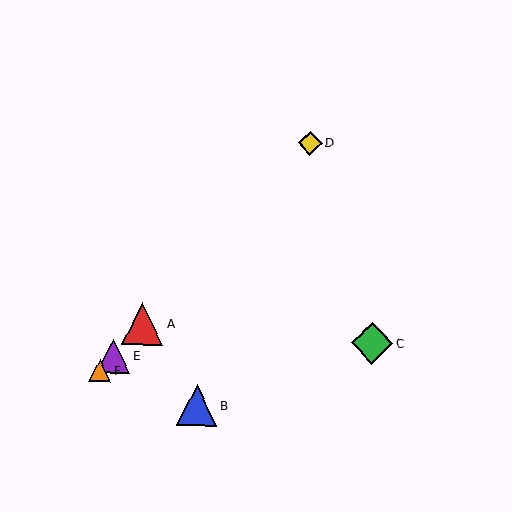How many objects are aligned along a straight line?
4 objects (A, D, E, F) are aligned along a straight line.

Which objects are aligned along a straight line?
Objects A, D, E, F are aligned along a straight line.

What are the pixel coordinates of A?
Object A is at (143, 324).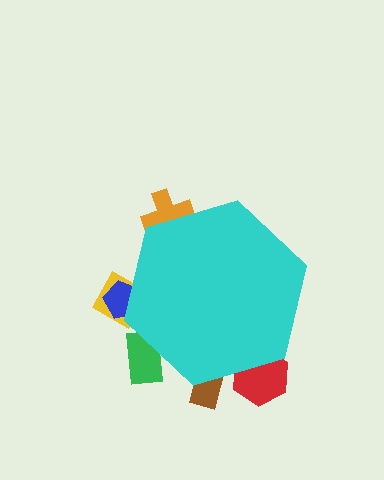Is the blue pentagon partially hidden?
Yes, the blue pentagon is partially hidden behind the cyan hexagon.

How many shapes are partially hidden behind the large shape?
6 shapes are partially hidden.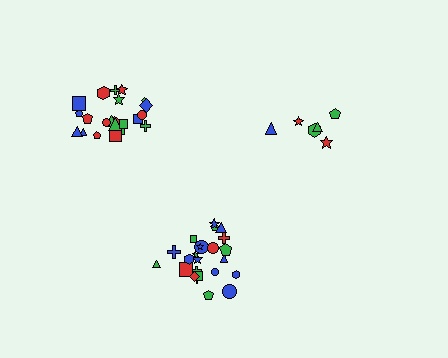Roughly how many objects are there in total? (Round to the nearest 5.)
Roughly 55 objects in total.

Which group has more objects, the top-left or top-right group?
The top-left group.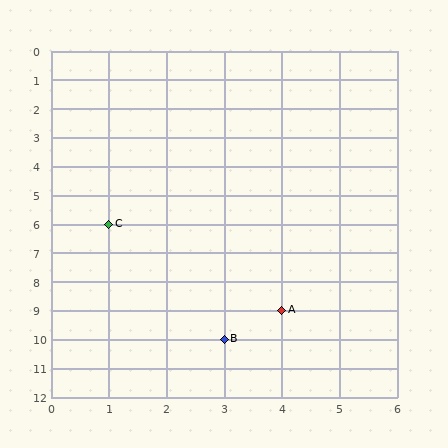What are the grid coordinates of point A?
Point A is at grid coordinates (4, 9).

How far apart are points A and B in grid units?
Points A and B are 1 column and 1 row apart (about 1.4 grid units diagonally).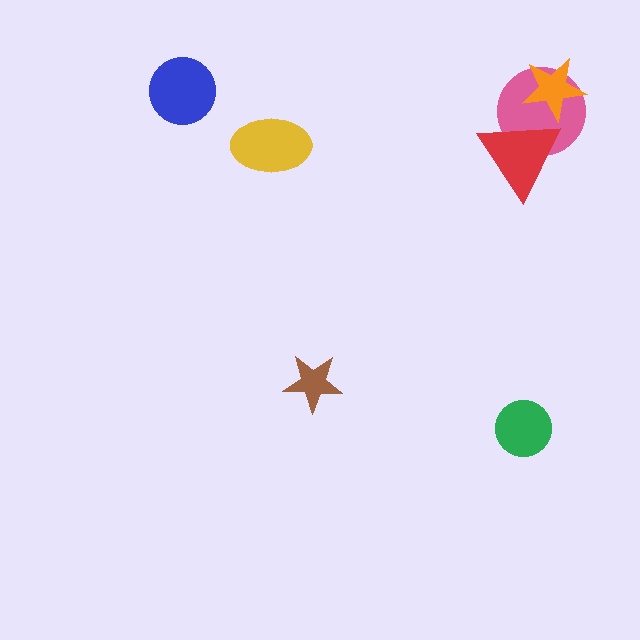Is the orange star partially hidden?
Yes, it is partially covered by another shape.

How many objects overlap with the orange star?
2 objects overlap with the orange star.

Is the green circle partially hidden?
No, no other shape covers it.